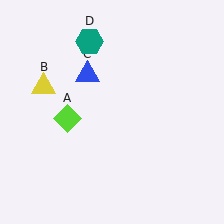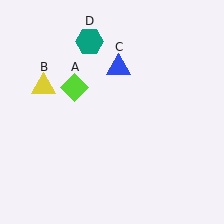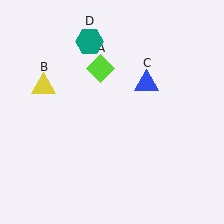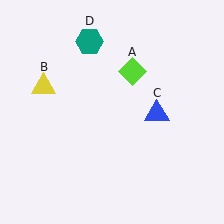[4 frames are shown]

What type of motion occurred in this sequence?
The lime diamond (object A), blue triangle (object C) rotated clockwise around the center of the scene.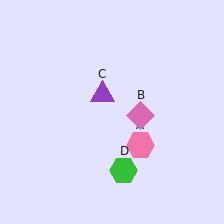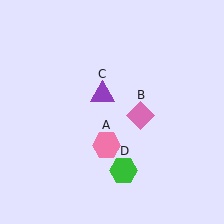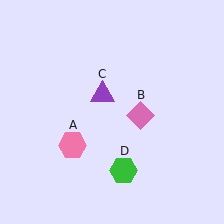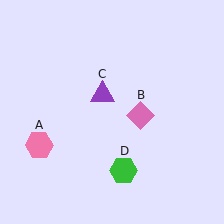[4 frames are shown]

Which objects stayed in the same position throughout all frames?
Pink diamond (object B) and purple triangle (object C) and green hexagon (object D) remained stationary.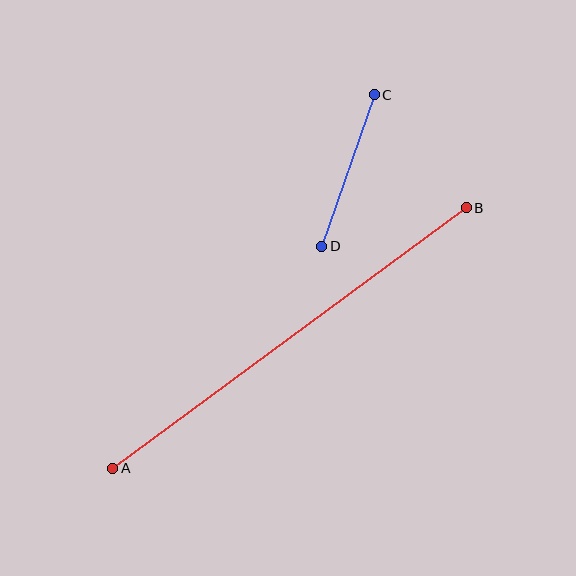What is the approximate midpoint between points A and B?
The midpoint is at approximately (290, 338) pixels.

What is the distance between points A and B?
The distance is approximately 439 pixels.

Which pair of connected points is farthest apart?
Points A and B are farthest apart.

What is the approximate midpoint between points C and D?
The midpoint is at approximately (348, 171) pixels.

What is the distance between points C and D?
The distance is approximately 161 pixels.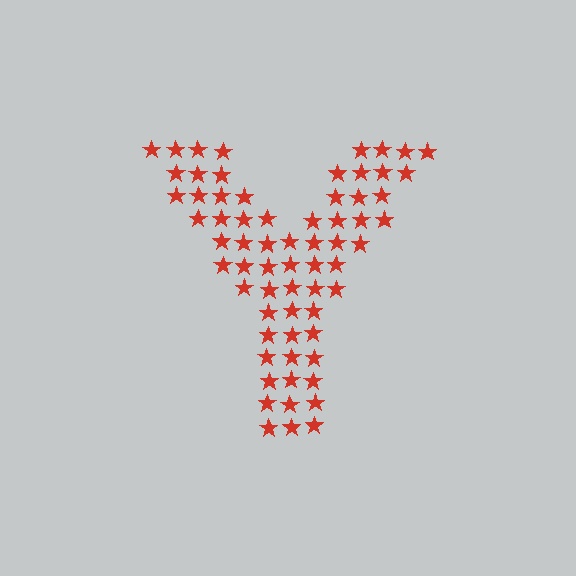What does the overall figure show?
The overall figure shows the letter Y.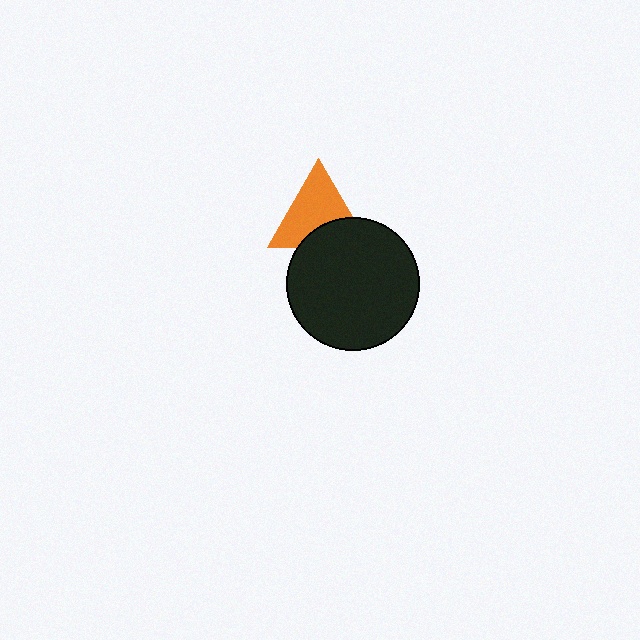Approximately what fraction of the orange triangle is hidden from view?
Roughly 32% of the orange triangle is hidden behind the black circle.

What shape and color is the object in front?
The object in front is a black circle.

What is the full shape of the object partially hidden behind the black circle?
The partially hidden object is an orange triangle.